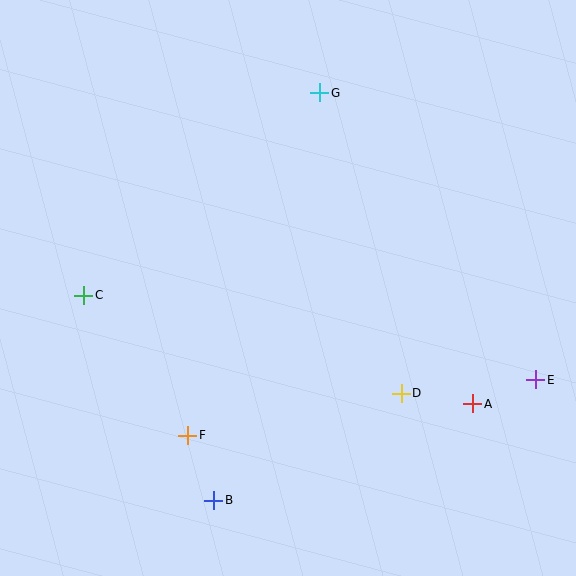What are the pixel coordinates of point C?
Point C is at (84, 295).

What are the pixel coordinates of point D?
Point D is at (401, 393).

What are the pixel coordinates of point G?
Point G is at (320, 93).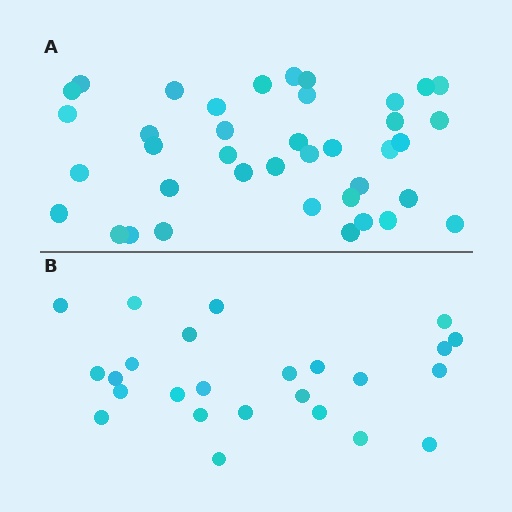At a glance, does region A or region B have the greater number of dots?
Region A (the top region) has more dots.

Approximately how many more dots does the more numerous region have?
Region A has approximately 15 more dots than region B.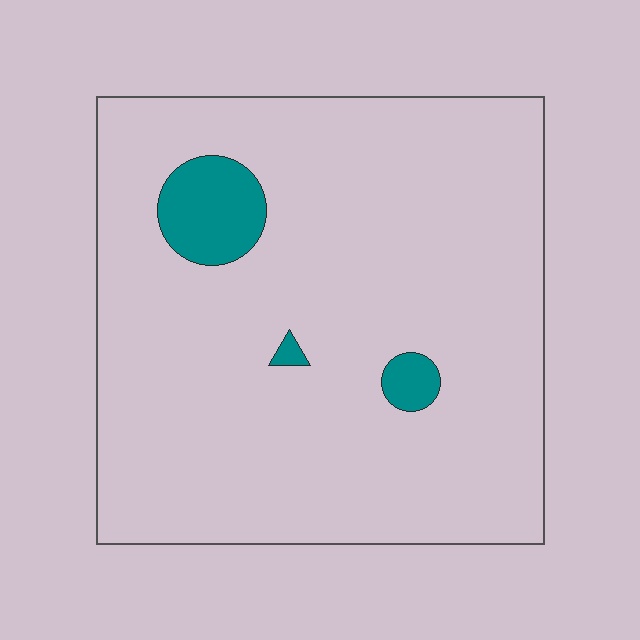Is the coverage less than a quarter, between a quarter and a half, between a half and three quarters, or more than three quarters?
Less than a quarter.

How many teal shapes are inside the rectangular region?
3.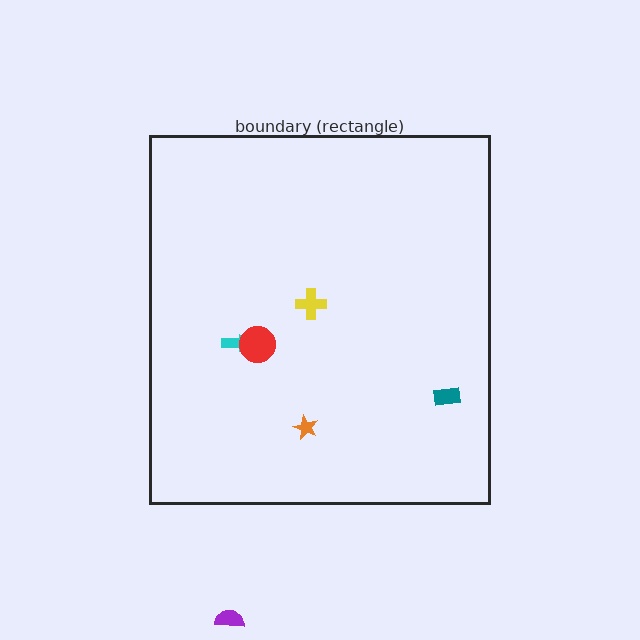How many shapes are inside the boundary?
5 inside, 1 outside.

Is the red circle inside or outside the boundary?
Inside.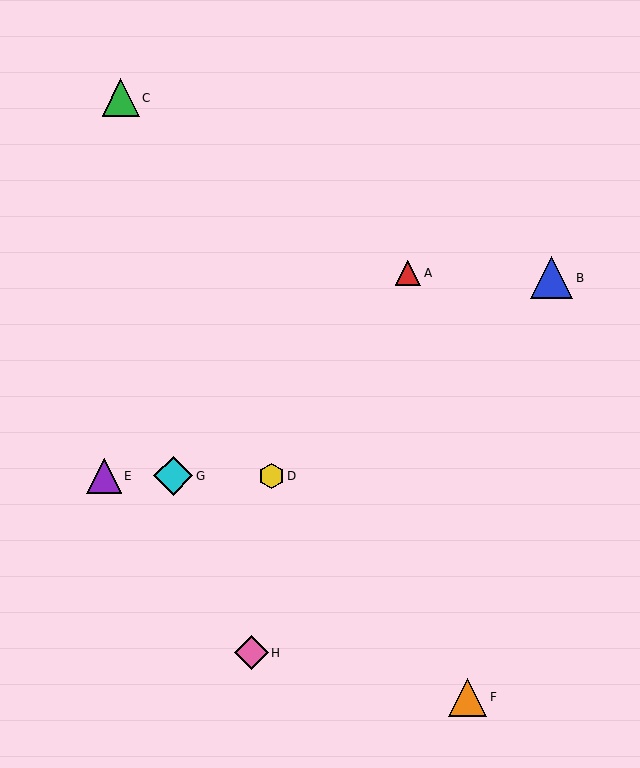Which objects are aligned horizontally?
Objects D, E, G are aligned horizontally.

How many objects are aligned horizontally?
3 objects (D, E, G) are aligned horizontally.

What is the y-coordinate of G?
Object G is at y≈476.